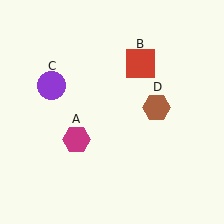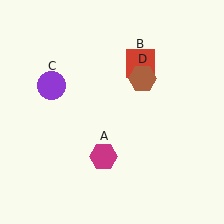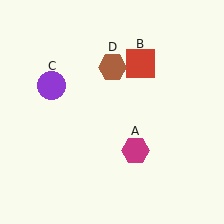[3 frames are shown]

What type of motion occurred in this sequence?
The magenta hexagon (object A), brown hexagon (object D) rotated counterclockwise around the center of the scene.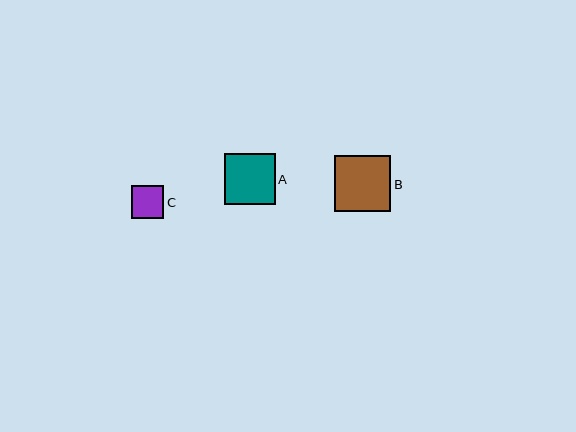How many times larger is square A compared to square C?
Square A is approximately 1.6 times the size of square C.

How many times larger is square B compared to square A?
Square B is approximately 1.1 times the size of square A.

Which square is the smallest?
Square C is the smallest with a size of approximately 33 pixels.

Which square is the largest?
Square B is the largest with a size of approximately 57 pixels.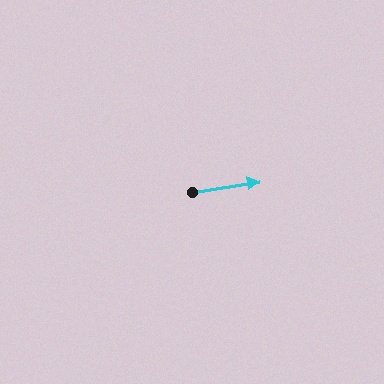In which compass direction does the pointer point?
East.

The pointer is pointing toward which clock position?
Roughly 3 o'clock.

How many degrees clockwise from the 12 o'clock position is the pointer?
Approximately 81 degrees.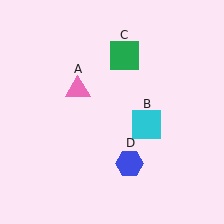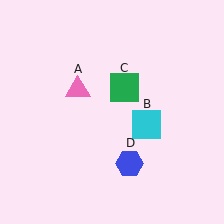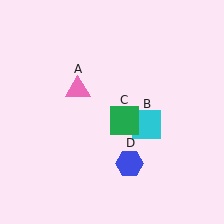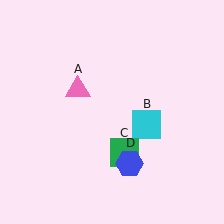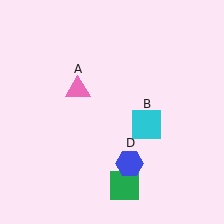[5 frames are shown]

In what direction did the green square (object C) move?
The green square (object C) moved down.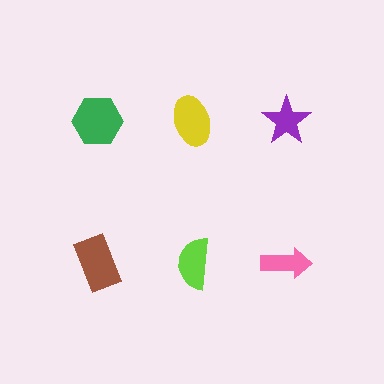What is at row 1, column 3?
A purple star.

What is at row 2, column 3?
A pink arrow.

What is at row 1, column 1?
A green hexagon.